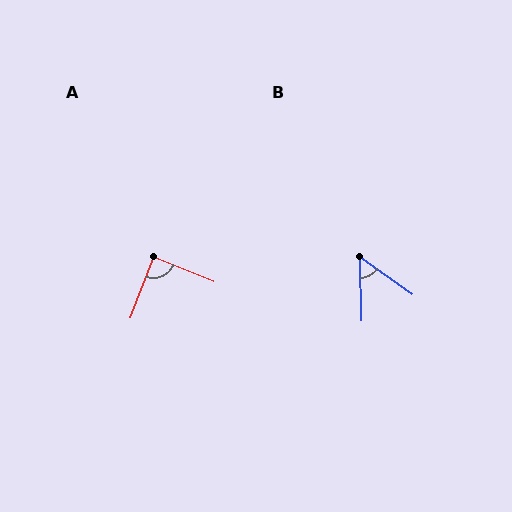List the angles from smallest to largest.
B (54°), A (89°).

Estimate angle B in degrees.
Approximately 54 degrees.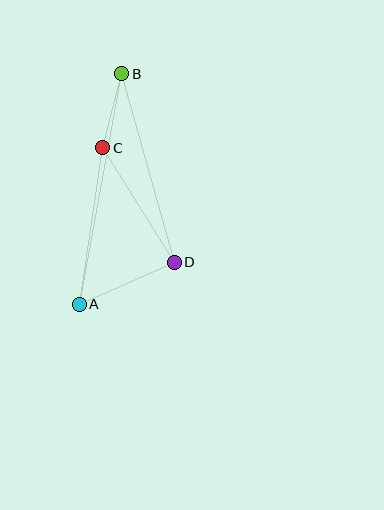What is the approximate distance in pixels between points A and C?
The distance between A and C is approximately 158 pixels.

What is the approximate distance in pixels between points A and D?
The distance between A and D is approximately 104 pixels.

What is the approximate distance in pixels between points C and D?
The distance between C and D is approximately 135 pixels.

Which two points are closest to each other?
Points B and C are closest to each other.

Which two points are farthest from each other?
Points A and B are farthest from each other.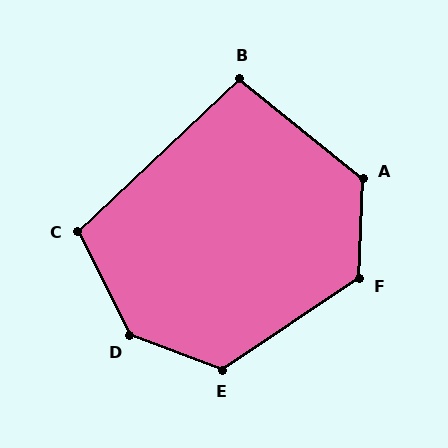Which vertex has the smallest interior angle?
B, at approximately 98 degrees.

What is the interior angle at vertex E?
Approximately 126 degrees (obtuse).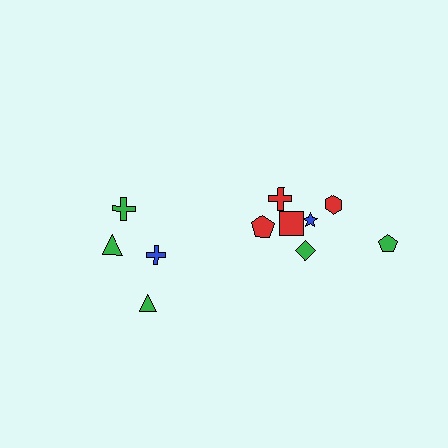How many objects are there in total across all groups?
There are 11 objects.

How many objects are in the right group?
There are 7 objects.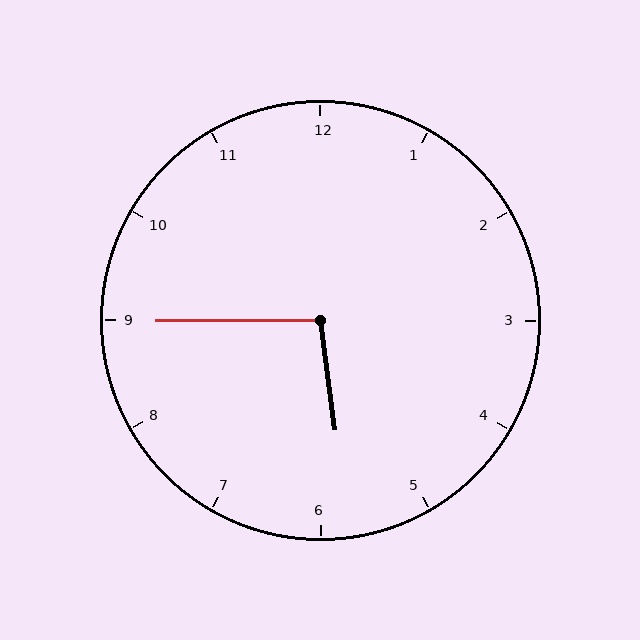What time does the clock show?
5:45.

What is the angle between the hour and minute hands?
Approximately 98 degrees.